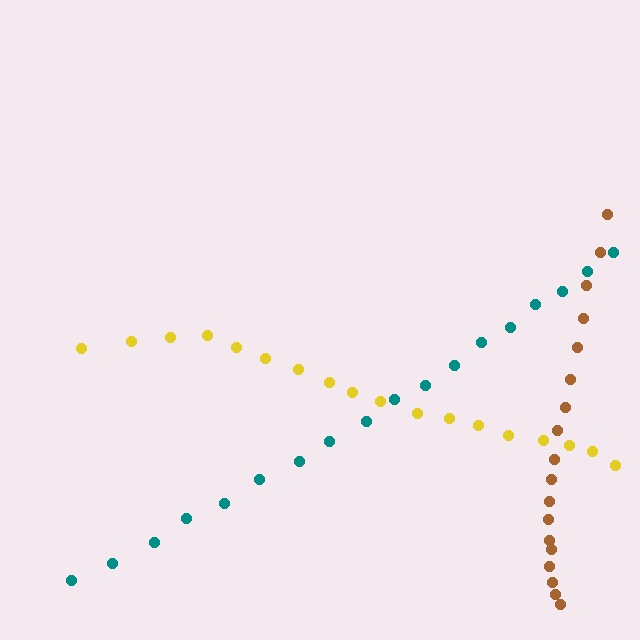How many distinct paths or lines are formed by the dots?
There are 3 distinct paths.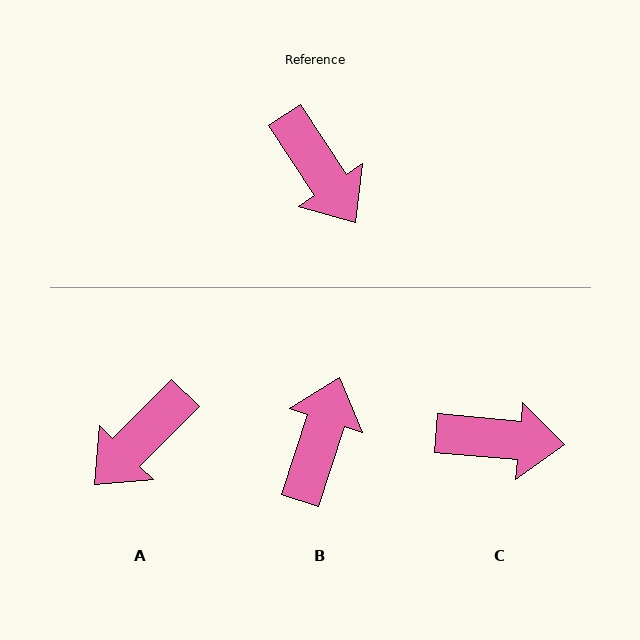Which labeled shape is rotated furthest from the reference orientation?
B, about 129 degrees away.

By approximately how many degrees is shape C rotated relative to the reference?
Approximately 52 degrees counter-clockwise.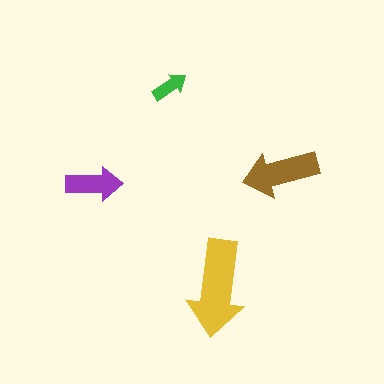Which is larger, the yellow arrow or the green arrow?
The yellow one.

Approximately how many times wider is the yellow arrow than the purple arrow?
About 1.5 times wider.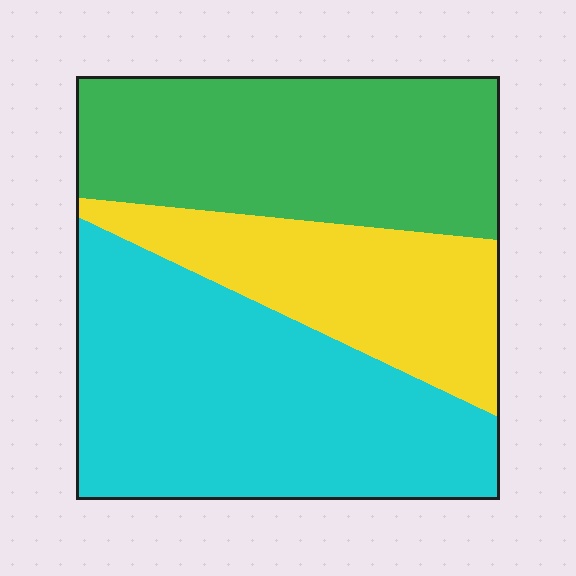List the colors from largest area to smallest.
From largest to smallest: cyan, green, yellow.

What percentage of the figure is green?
Green takes up about one third (1/3) of the figure.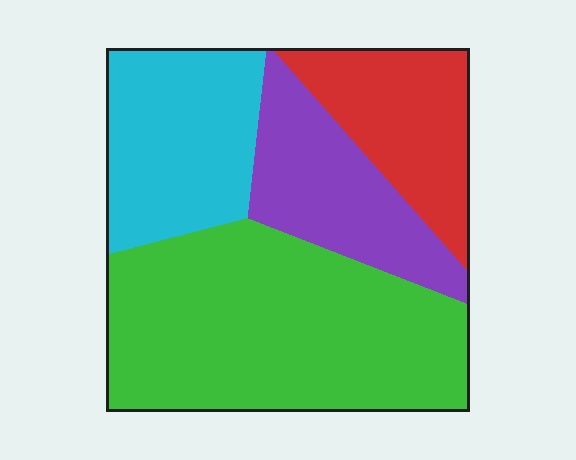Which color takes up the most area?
Green, at roughly 45%.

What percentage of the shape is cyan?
Cyan takes up about one fifth (1/5) of the shape.